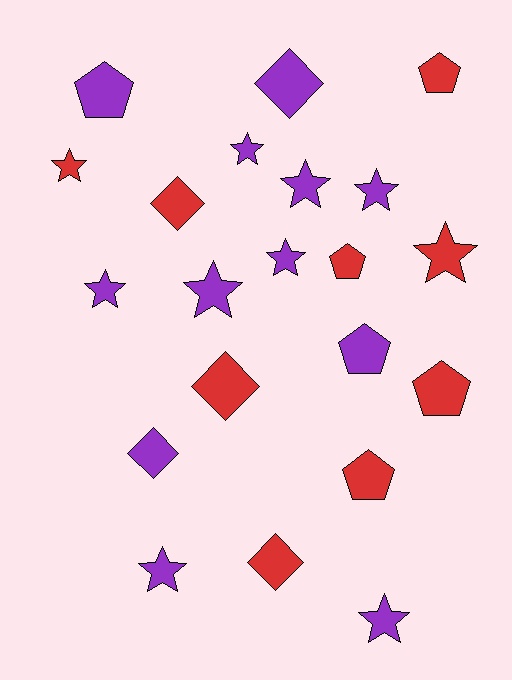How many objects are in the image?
There are 21 objects.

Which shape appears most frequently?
Star, with 10 objects.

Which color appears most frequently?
Purple, with 12 objects.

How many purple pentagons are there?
There are 2 purple pentagons.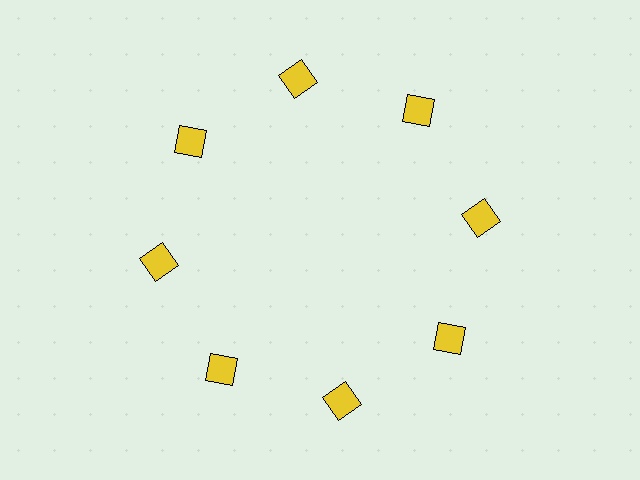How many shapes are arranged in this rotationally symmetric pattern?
There are 8 shapes, arranged in 8 groups of 1.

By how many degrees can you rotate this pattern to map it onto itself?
The pattern maps onto itself every 45 degrees of rotation.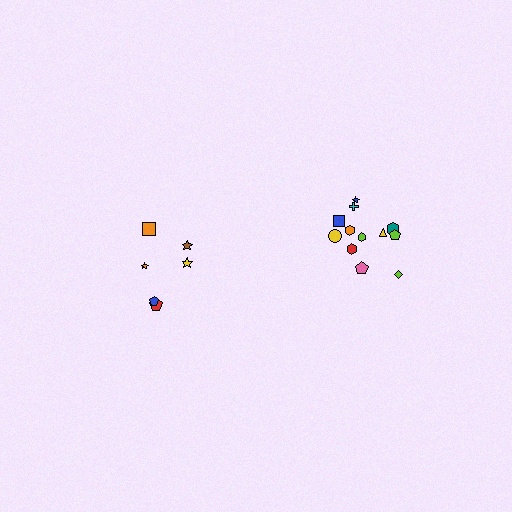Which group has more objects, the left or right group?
The right group.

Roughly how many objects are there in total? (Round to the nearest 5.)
Roughly 20 objects in total.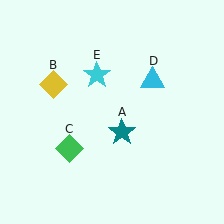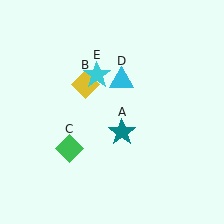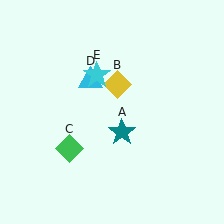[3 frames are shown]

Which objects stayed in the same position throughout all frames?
Teal star (object A) and green diamond (object C) and cyan star (object E) remained stationary.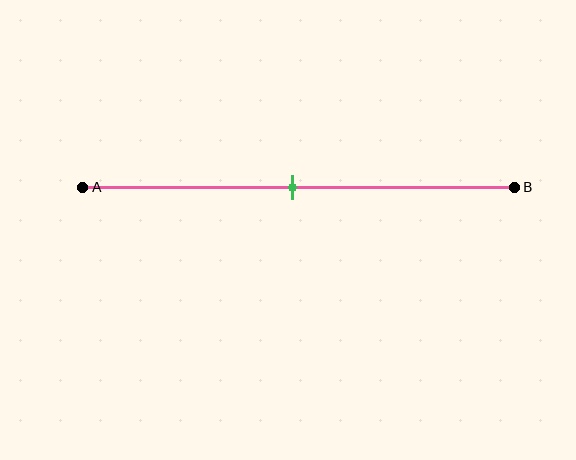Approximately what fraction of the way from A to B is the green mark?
The green mark is approximately 50% of the way from A to B.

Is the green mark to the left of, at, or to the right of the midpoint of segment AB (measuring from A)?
The green mark is approximately at the midpoint of segment AB.